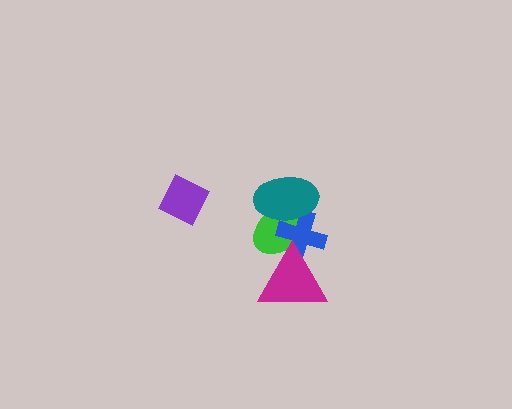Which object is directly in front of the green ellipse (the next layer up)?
The blue cross is directly in front of the green ellipse.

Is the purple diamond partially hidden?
No, no other shape covers it.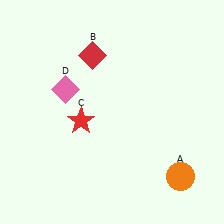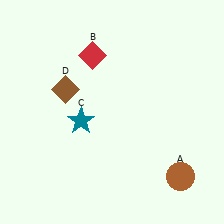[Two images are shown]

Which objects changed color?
A changed from orange to brown. C changed from red to teal. D changed from pink to brown.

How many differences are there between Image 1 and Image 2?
There are 3 differences between the two images.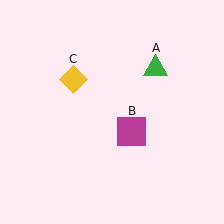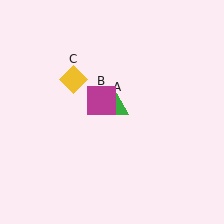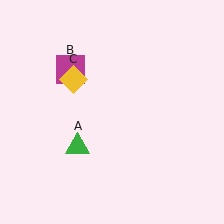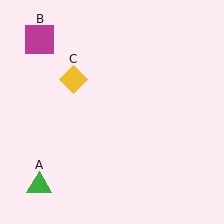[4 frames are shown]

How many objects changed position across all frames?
2 objects changed position: green triangle (object A), magenta square (object B).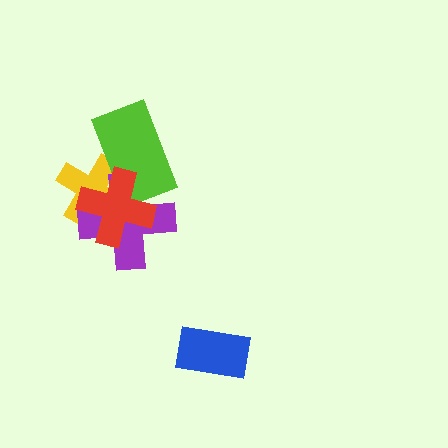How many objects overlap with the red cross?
3 objects overlap with the red cross.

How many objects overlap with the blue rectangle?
0 objects overlap with the blue rectangle.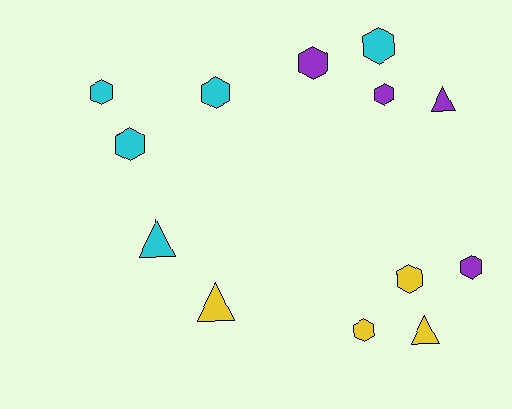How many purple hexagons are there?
There are 3 purple hexagons.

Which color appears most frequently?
Cyan, with 5 objects.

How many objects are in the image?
There are 13 objects.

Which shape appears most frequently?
Hexagon, with 9 objects.